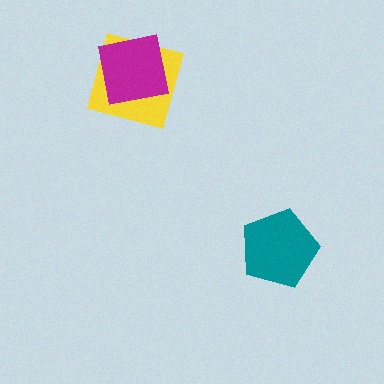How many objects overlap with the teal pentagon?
0 objects overlap with the teal pentagon.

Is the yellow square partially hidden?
Yes, it is partially covered by another shape.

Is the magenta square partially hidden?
No, no other shape covers it.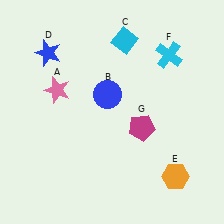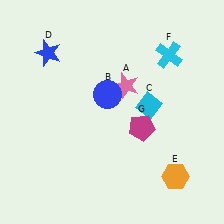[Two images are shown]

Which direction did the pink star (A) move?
The pink star (A) moved right.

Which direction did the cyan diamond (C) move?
The cyan diamond (C) moved down.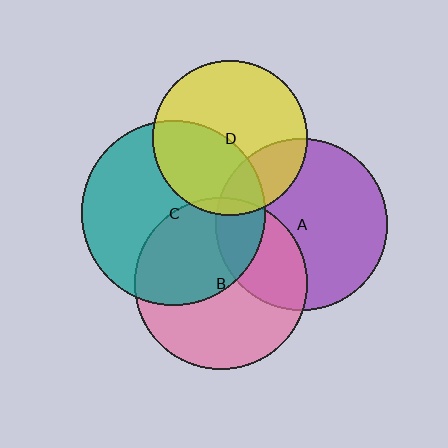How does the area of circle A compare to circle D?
Approximately 1.2 times.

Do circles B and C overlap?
Yes.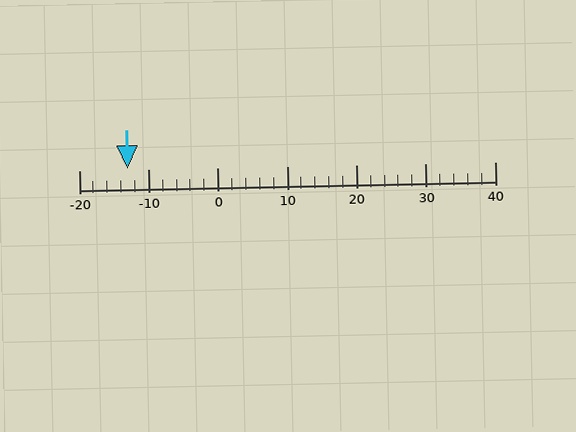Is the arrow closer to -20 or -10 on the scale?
The arrow is closer to -10.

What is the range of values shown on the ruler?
The ruler shows values from -20 to 40.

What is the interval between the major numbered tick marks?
The major tick marks are spaced 10 units apart.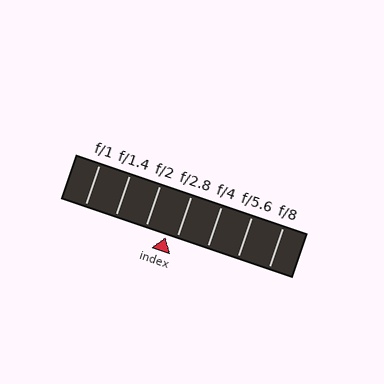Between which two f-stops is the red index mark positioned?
The index mark is between f/2 and f/2.8.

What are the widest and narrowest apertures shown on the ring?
The widest aperture shown is f/1 and the narrowest is f/8.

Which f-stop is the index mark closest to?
The index mark is closest to f/2.8.